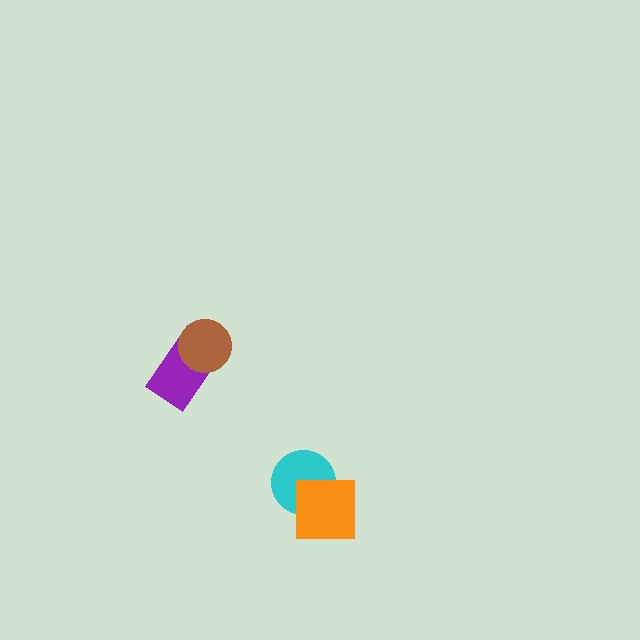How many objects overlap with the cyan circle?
1 object overlaps with the cyan circle.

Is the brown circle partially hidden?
No, no other shape covers it.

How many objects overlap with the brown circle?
1 object overlaps with the brown circle.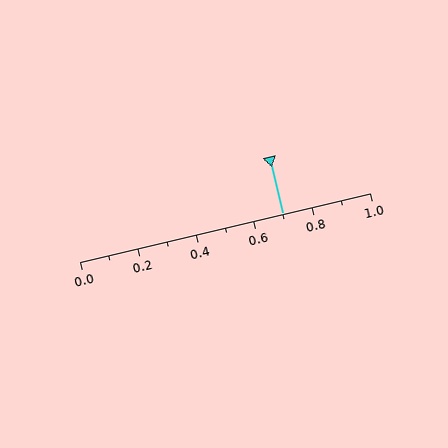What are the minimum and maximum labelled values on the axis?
The axis runs from 0.0 to 1.0.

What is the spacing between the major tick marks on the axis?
The major ticks are spaced 0.2 apart.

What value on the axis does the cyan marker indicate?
The marker indicates approximately 0.7.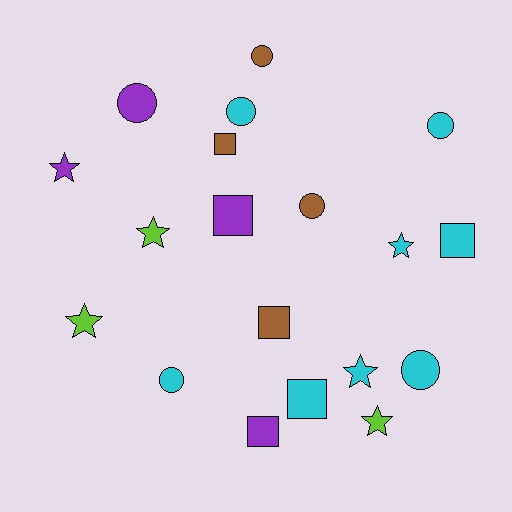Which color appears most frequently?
Cyan, with 8 objects.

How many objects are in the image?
There are 19 objects.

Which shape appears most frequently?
Circle, with 7 objects.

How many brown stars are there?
There are no brown stars.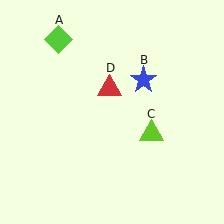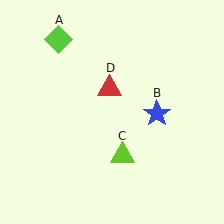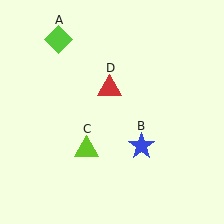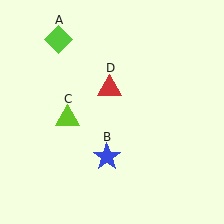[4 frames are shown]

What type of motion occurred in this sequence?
The blue star (object B), lime triangle (object C) rotated clockwise around the center of the scene.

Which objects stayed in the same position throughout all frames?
Lime diamond (object A) and red triangle (object D) remained stationary.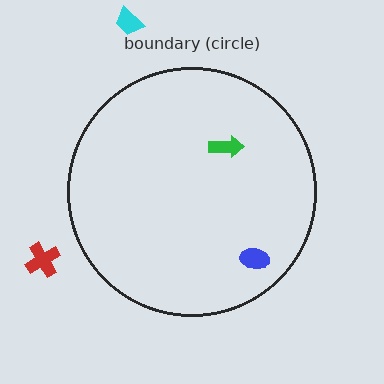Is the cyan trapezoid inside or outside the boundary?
Outside.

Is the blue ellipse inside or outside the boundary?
Inside.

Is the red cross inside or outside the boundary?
Outside.